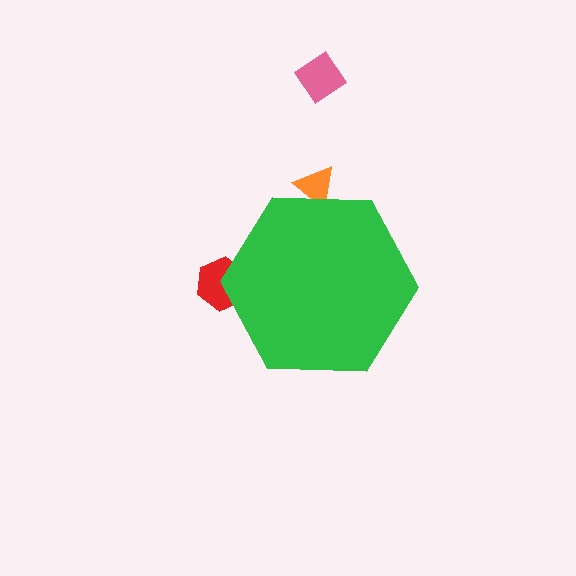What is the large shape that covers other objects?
A green hexagon.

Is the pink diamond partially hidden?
No, the pink diamond is fully visible.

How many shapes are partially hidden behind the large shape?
2 shapes are partially hidden.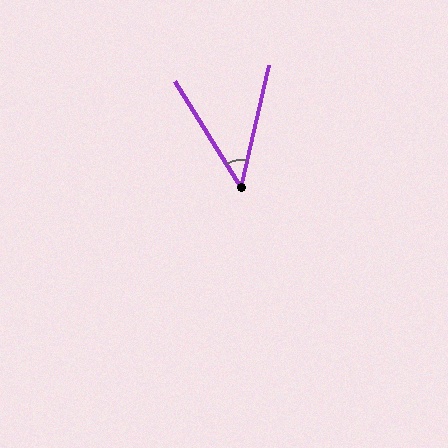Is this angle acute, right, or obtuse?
It is acute.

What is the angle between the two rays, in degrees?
Approximately 45 degrees.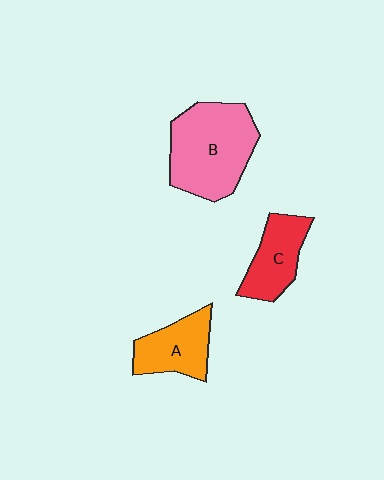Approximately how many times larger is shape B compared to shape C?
Approximately 1.8 times.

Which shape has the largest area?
Shape B (pink).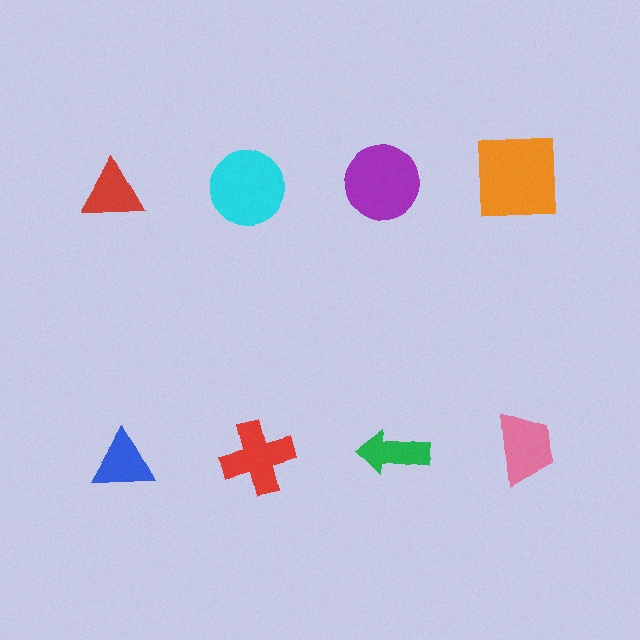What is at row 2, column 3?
A green arrow.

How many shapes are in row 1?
4 shapes.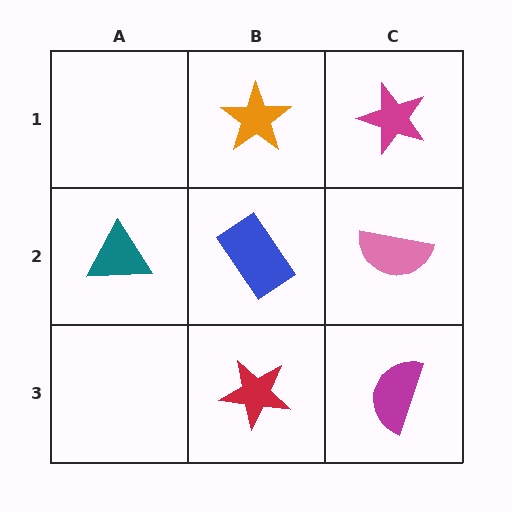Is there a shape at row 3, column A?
No, that cell is empty.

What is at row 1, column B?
An orange star.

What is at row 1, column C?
A magenta star.